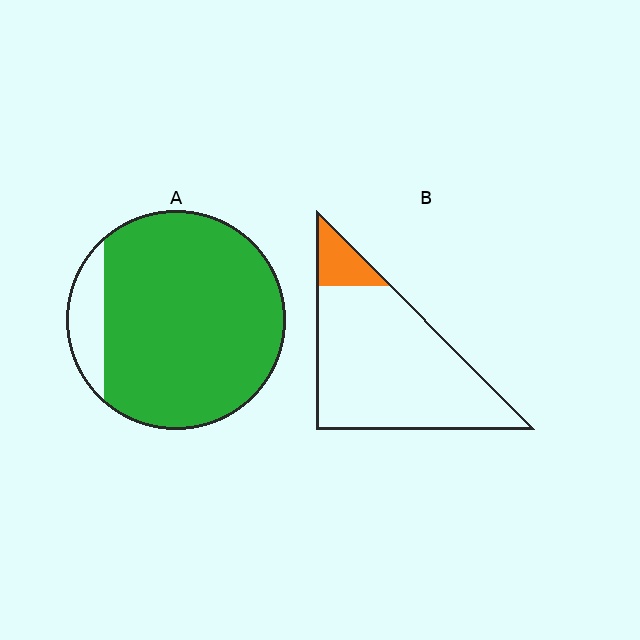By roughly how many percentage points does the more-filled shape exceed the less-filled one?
By roughly 75 percentage points (A over B).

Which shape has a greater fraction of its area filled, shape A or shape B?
Shape A.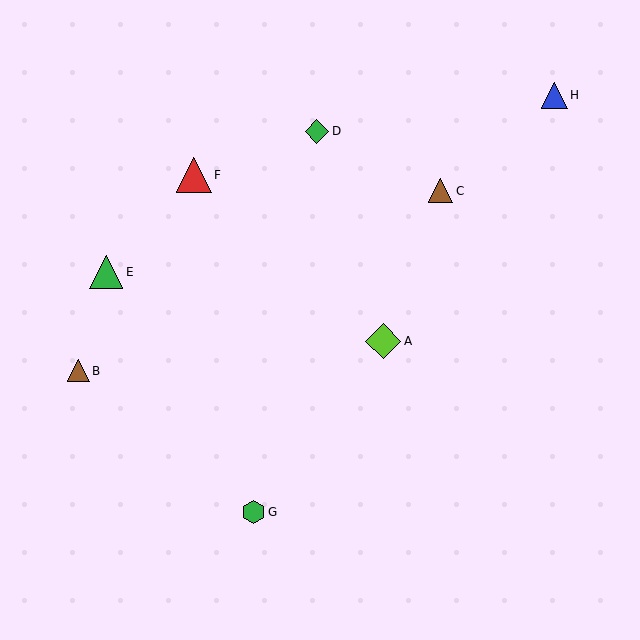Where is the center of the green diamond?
The center of the green diamond is at (317, 131).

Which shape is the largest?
The lime diamond (labeled A) is the largest.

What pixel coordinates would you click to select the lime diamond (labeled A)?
Click at (383, 341) to select the lime diamond A.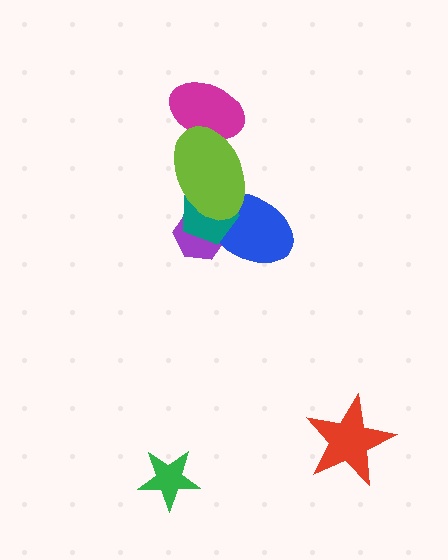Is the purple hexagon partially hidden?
Yes, it is partially covered by another shape.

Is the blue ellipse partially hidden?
Yes, it is partially covered by another shape.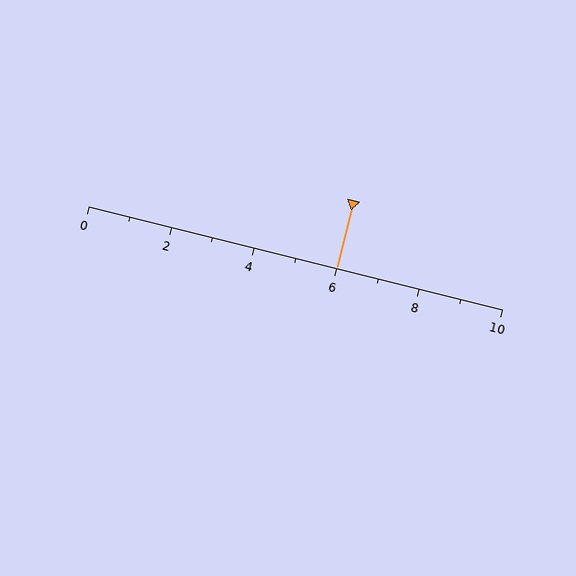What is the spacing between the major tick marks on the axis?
The major ticks are spaced 2 apart.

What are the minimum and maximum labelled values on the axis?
The axis runs from 0 to 10.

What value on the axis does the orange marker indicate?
The marker indicates approximately 6.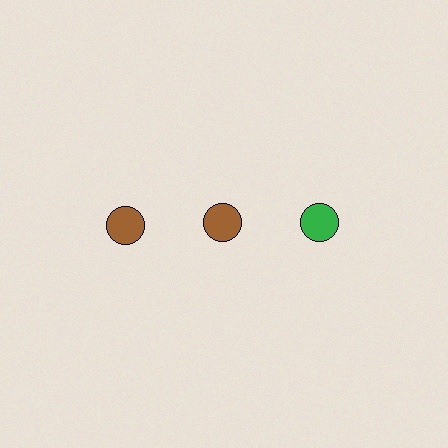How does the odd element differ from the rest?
It has a different color: green instead of brown.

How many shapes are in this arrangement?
There are 3 shapes arranged in a grid pattern.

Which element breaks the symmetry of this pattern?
The green circle in the top row, center column breaks the symmetry. All other shapes are brown circles.